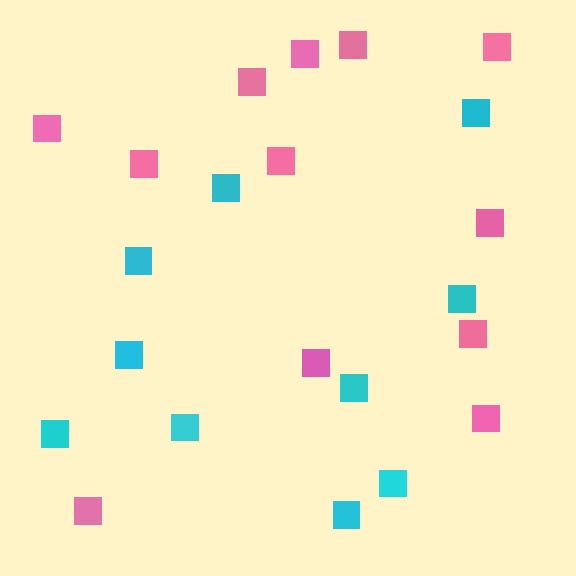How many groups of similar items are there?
There are 2 groups: one group of pink squares (12) and one group of cyan squares (10).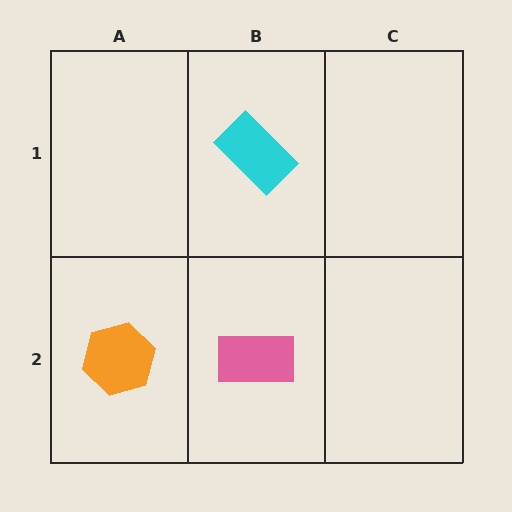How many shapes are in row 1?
1 shape.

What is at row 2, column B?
A pink rectangle.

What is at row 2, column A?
An orange hexagon.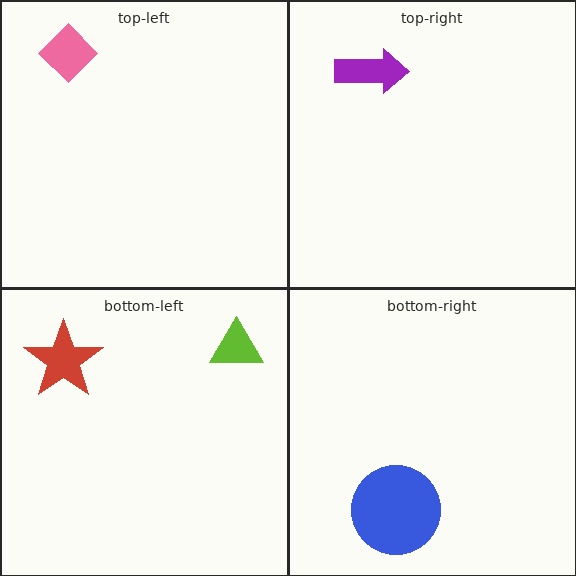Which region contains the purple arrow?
The top-right region.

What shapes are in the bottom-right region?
The blue circle.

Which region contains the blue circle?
The bottom-right region.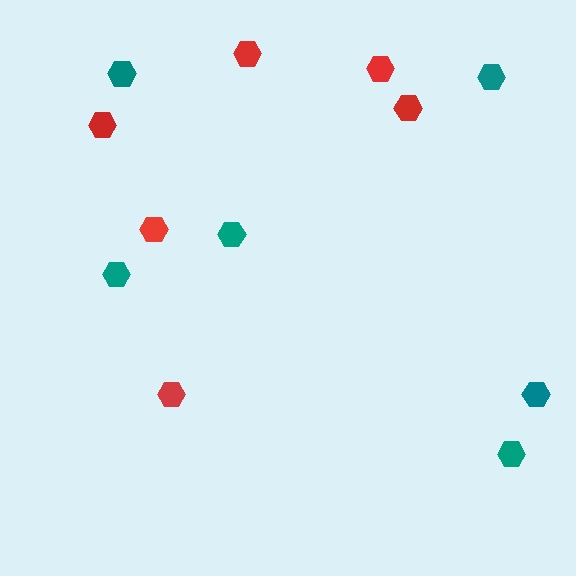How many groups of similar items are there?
There are 2 groups: one group of teal hexagons (6) and one group of red hexagons (6).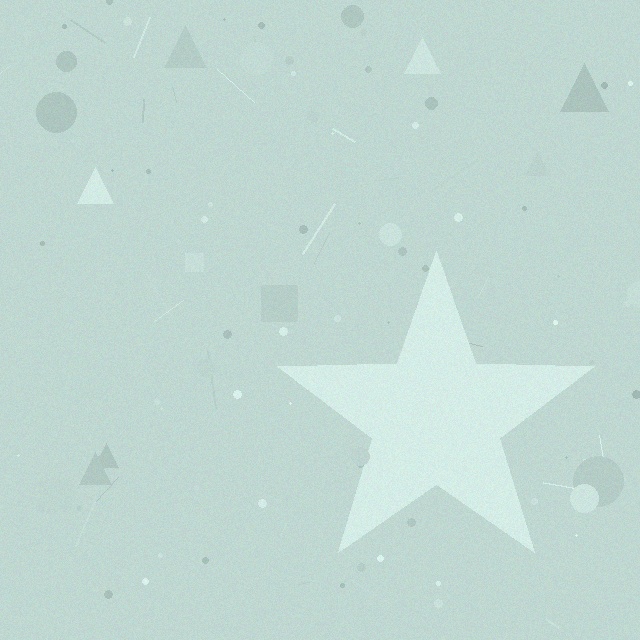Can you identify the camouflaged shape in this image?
The camouflaged shape is a star.